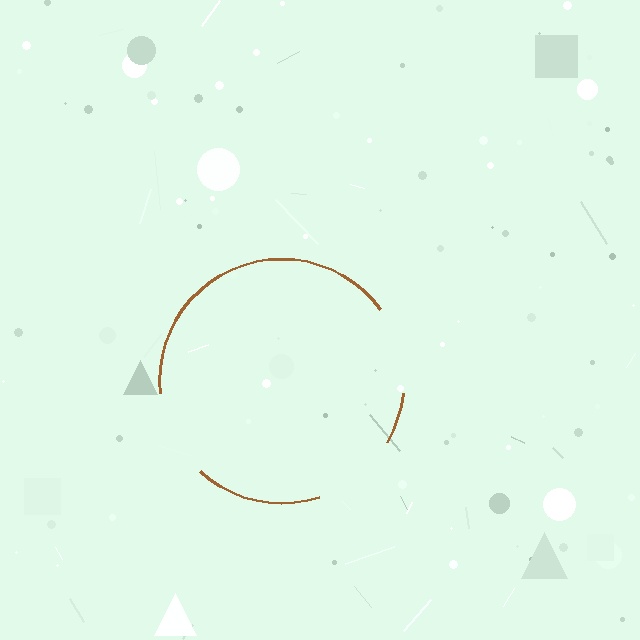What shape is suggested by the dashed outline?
The dashed outline suggests a circle.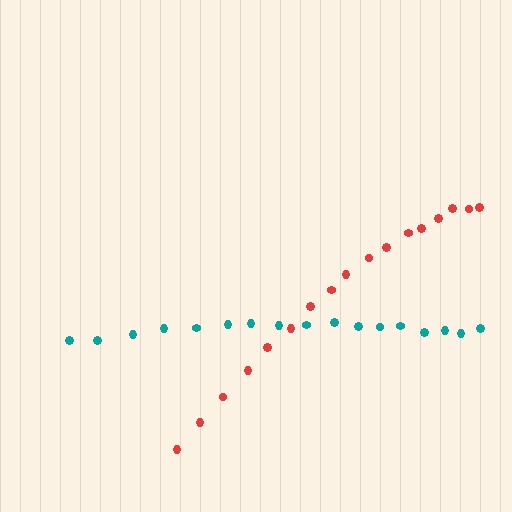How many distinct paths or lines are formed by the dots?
There are 2 distinct paths.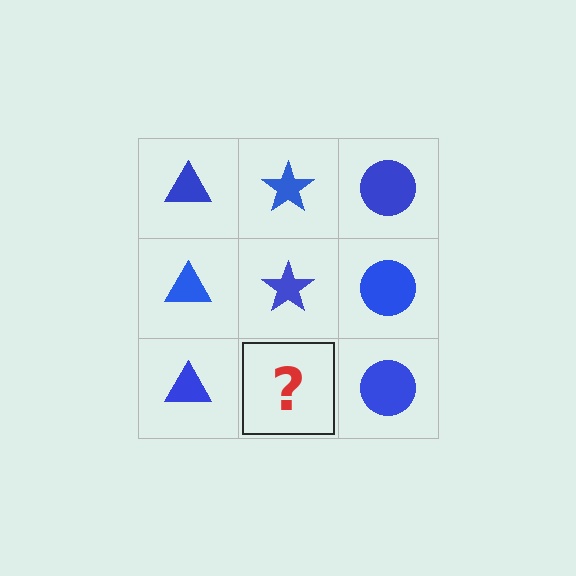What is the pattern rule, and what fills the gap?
The rule is that each column has a consistent shape. The gap should be filled with a blue star.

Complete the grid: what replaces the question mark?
The question mark should be replaced with a blue star.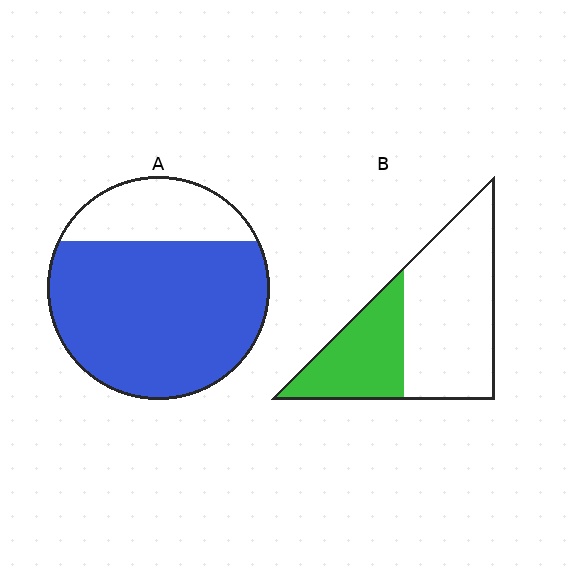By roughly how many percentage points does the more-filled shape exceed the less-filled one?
By roughly 40 percentage points (A over B).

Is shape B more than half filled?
No.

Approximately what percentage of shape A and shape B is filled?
A is approximately 75% and B is approximately 35%.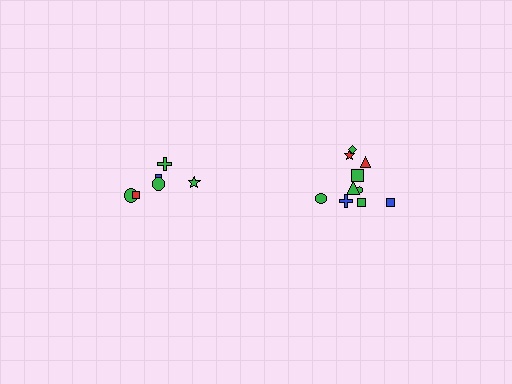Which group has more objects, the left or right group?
The right group.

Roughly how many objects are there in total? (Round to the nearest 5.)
Roughly 15 objects in total.